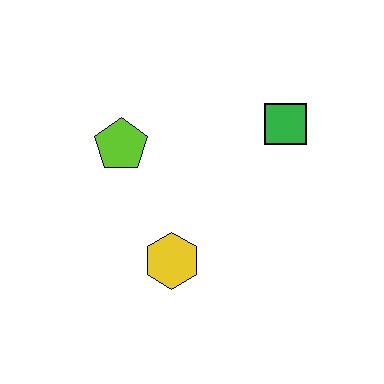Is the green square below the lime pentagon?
No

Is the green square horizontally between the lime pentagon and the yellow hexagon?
No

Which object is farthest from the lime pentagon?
The green square is farthest from the lime pentagon.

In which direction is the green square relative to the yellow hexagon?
The green square is above the yellow hexagon.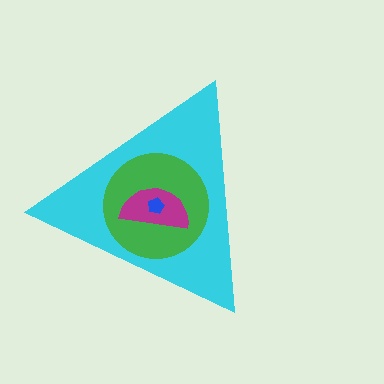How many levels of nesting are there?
4.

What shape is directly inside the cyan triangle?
The green circle.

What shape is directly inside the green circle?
The magenta semicircle.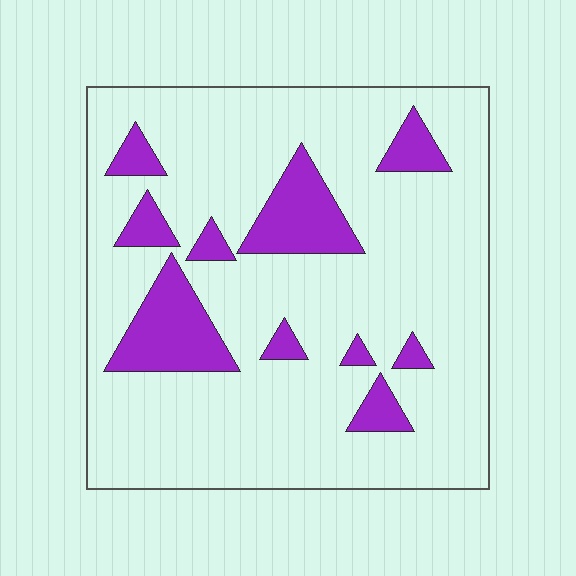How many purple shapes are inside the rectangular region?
10.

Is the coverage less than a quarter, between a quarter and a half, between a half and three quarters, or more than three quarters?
Less than a quarter.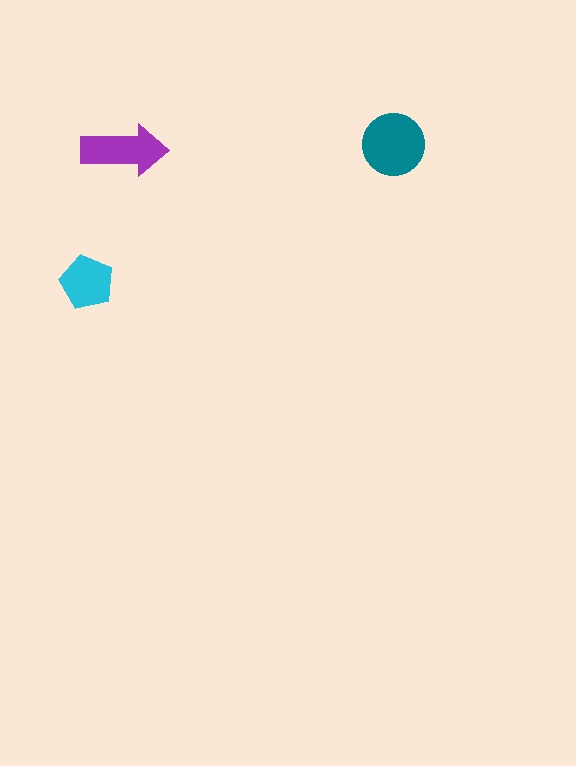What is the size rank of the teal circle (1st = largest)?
1st.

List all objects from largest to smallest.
The teal circle, the purple arrow, the cyan pentagon.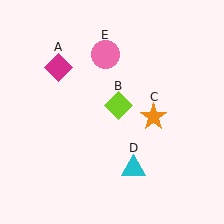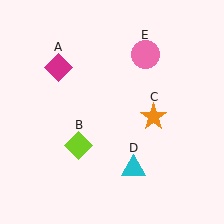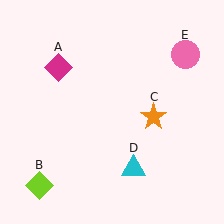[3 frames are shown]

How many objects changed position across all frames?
2 objects changed position: lime diamond (object B), pink circle (object E).